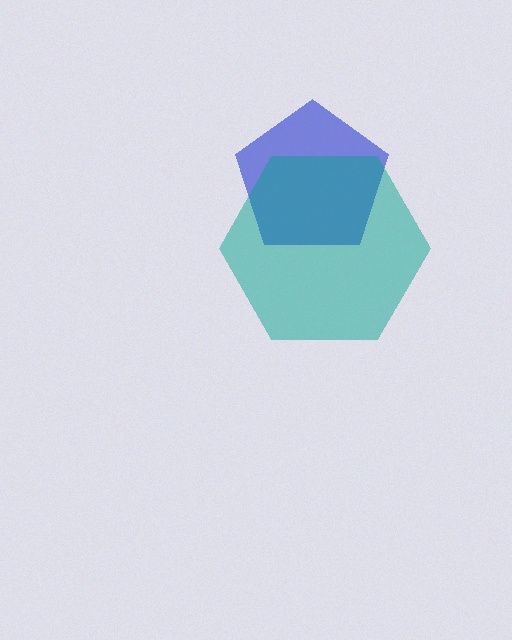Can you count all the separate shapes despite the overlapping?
Yes, there are 2 separate shapes.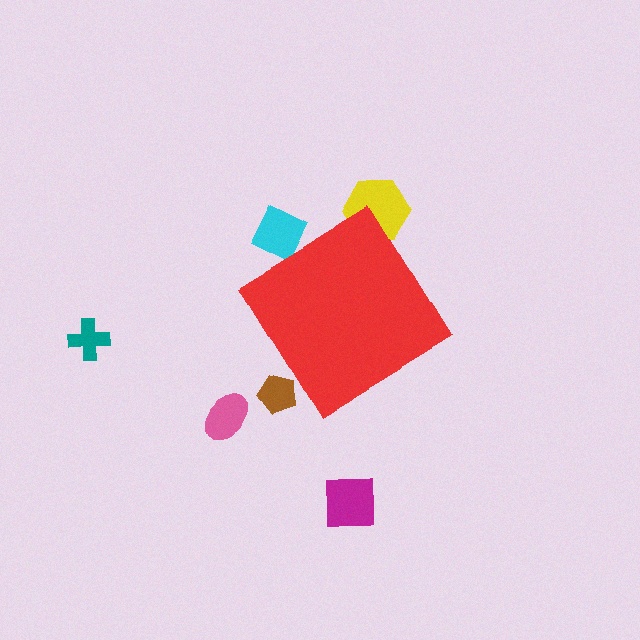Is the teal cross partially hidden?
No, the teal cross is fully visible.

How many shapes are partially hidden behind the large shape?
3 shapes are partially hidden.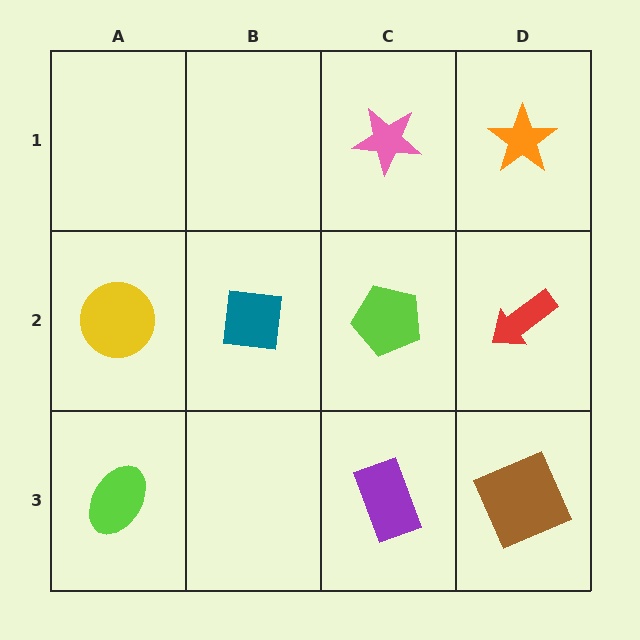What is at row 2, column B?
A teal square.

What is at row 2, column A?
A yellow circle.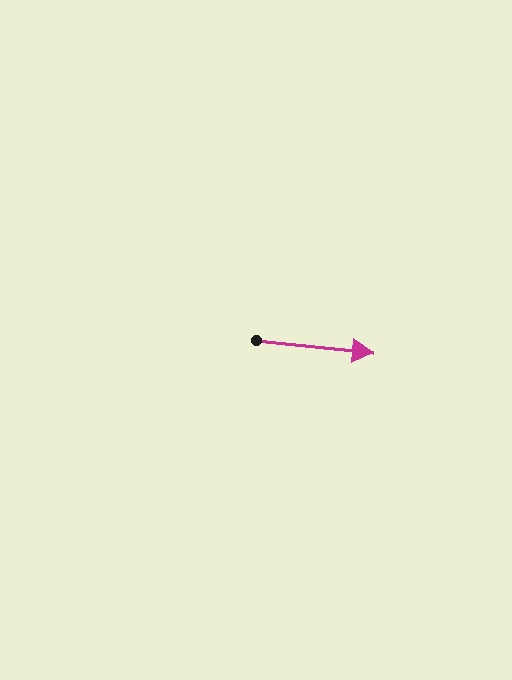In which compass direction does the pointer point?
East.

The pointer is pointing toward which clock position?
Roughly 3 o'clock.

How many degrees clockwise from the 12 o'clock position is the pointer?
Approximately 96 degrees.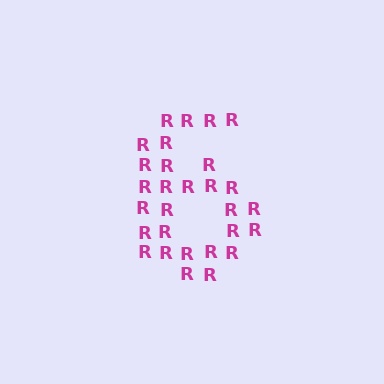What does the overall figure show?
The overall figure shows the digit 6.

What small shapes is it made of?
It is made of small letter R's.